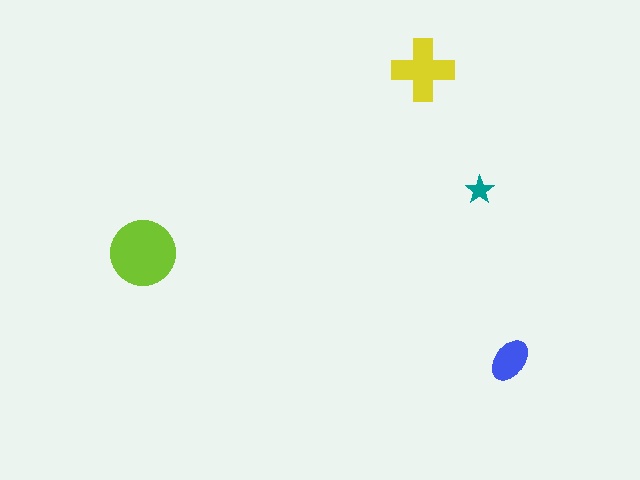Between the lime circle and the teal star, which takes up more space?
The lime circle.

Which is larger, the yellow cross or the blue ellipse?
The yellow cross.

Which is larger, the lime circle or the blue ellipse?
The lime circle.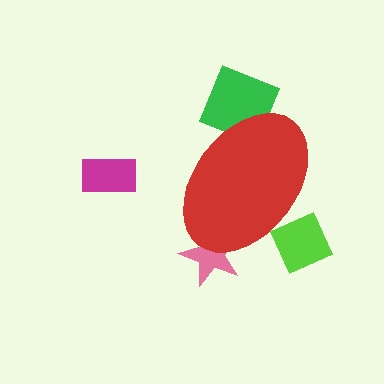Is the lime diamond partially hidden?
Yes, the lime diamond is partially hidden behind the red ellipse.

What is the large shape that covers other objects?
A red ellipse.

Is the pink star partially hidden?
Yes, the pink star is partially hidden behind the red ellipse.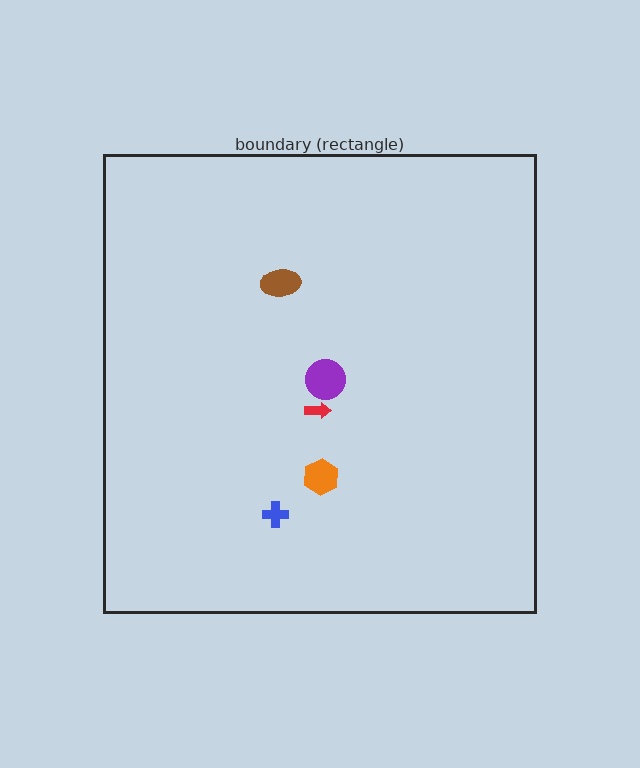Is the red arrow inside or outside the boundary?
Inside.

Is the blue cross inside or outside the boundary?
Inside.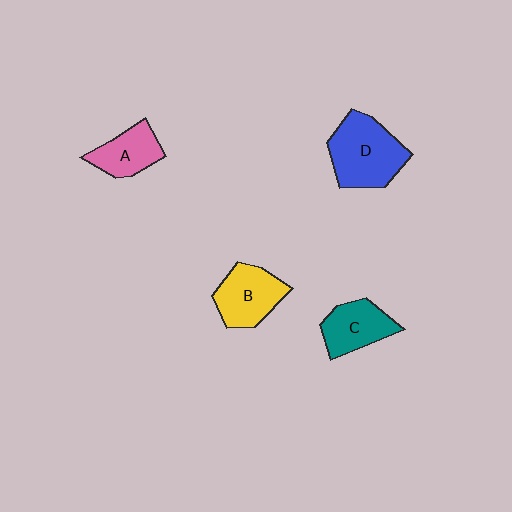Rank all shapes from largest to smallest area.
From largest to smallest: D (blue), B (yellow), C (teal), A (pink).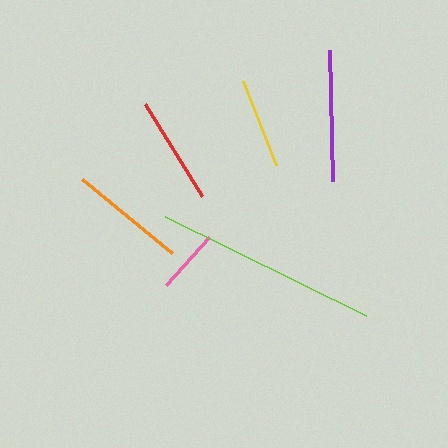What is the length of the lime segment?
The lime segment is approximately 224 pixels long.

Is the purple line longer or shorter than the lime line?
The lime line is longer than the purple line.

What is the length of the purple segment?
The purple segment is approximately 131 pixels long.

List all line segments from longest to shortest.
From longest to shortest: lime, purple, orange, red, yellow, pink.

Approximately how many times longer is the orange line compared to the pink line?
The orange line is approximately 1.8 times the length of the pink line.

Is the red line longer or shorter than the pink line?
The red line is longer than the pink line.